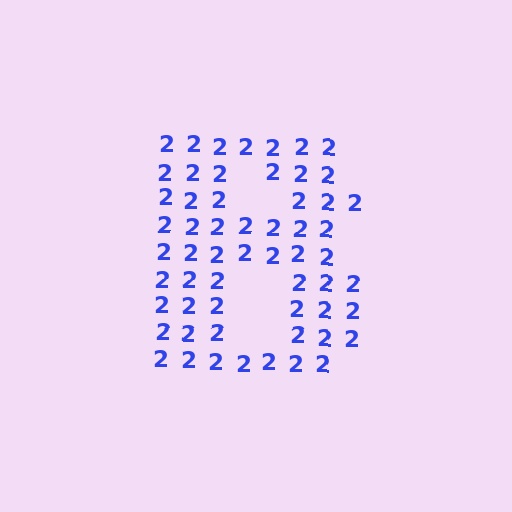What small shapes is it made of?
It is made of small digit 2's.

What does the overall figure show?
The overall figure shows the letter B.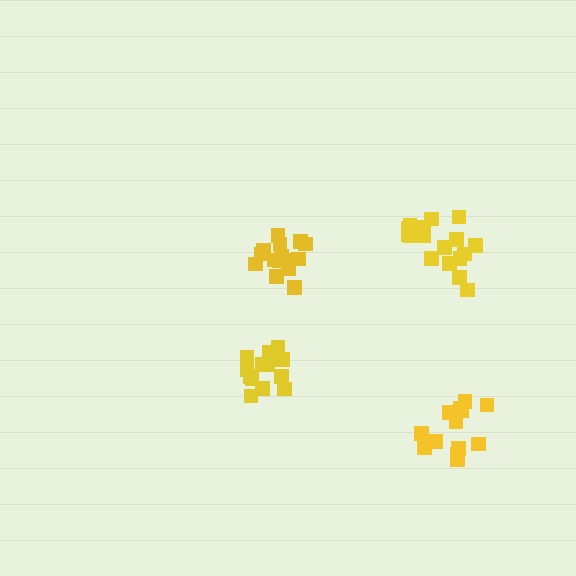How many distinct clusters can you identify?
There are 4 distinct clusters.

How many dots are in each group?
Group 1: 13 dots, Group 2: 16 dots, Group 3: 13 dots, Group 4: 17 dots (59 total).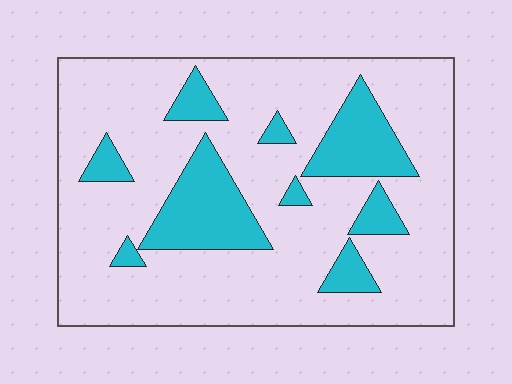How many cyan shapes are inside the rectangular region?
9.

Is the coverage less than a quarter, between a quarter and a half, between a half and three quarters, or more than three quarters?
Less than a quarter.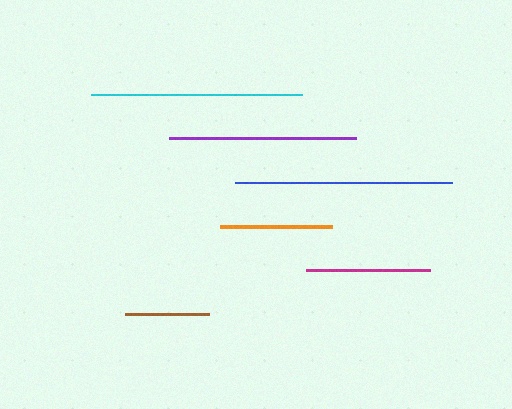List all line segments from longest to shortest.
From longest to shortest: blue, cyan, purple, magenta, orange, brown.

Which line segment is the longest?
The blue line is the longest at approximately 217 pixels.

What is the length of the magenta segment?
The magenta segment is approximately 124 pixels long.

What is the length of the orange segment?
The orange segment is approximately 112 pixels long.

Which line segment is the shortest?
The brown line is the shortest at approximately 84 pixels.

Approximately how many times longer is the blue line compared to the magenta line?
The blue line is approximately 1.7 times the length of the magenta line.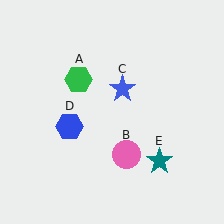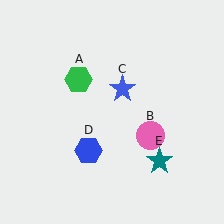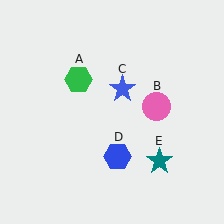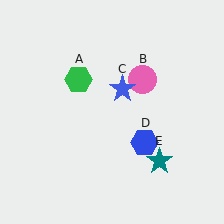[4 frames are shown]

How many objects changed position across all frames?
2 objects changed position: pink circle (object B), blue hexagon (object D).